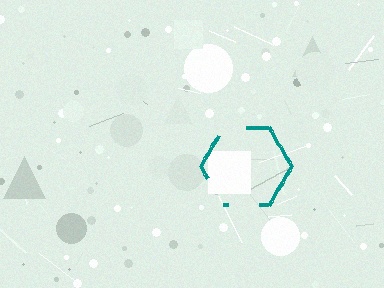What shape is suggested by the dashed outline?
The dashed outline suggests a hexagon.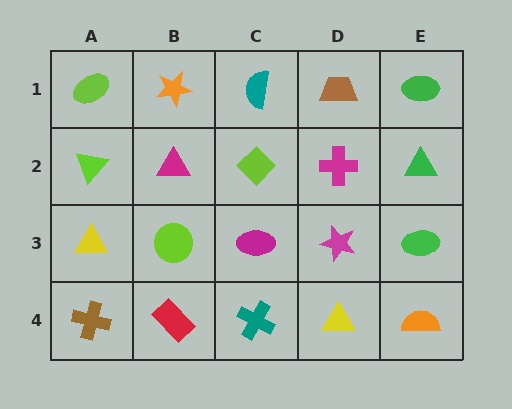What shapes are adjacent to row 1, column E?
A green triangle (row 2, column E), a brown trapezoid (row 1, column D).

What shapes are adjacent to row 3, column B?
A magenta triangle (row 2, column B), a red rectangle (row 4, column B), a yellow triangle (row 3, column A), a magenta ellipse (row 3, column C).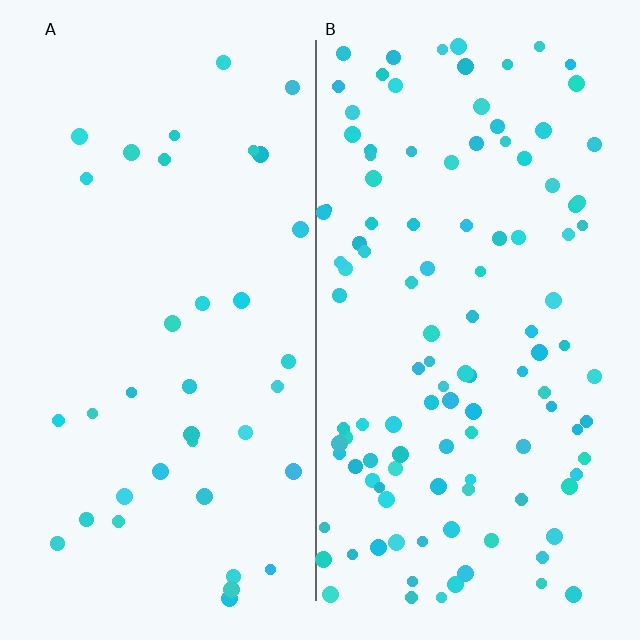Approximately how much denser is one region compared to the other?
Approximately 3.1× — region B over region A.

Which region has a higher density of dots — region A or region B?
B (the right).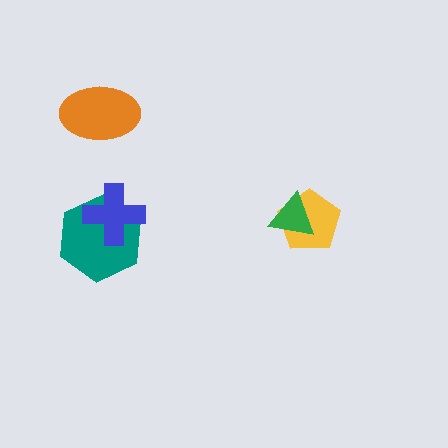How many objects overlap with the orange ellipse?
0 objects overlap with the orange ellipse.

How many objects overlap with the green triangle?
1 object overlaps with the green triangle.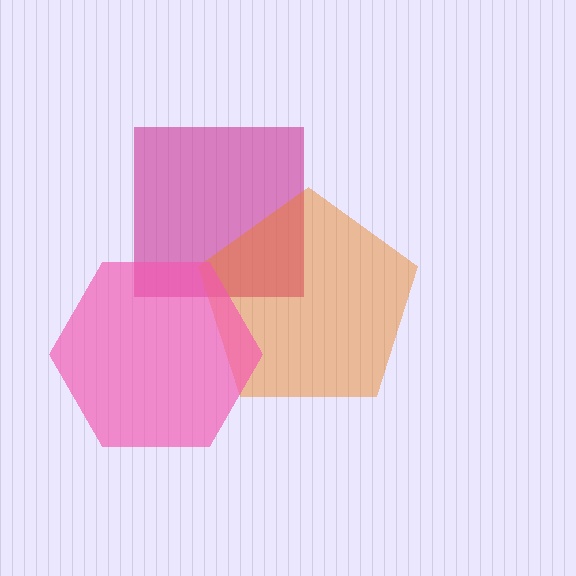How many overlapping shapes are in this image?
There are 3 overlapping shapes in the image.